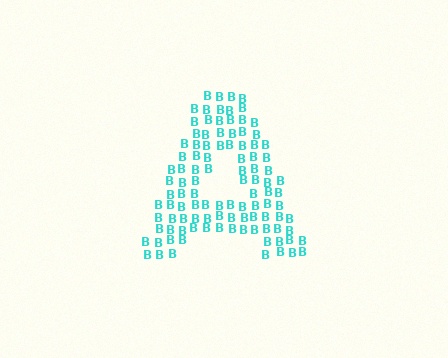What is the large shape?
The large shape is the letter A.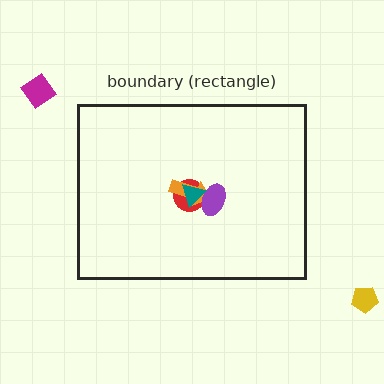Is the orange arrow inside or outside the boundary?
Inside.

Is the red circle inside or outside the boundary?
Inside.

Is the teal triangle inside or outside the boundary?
Inside.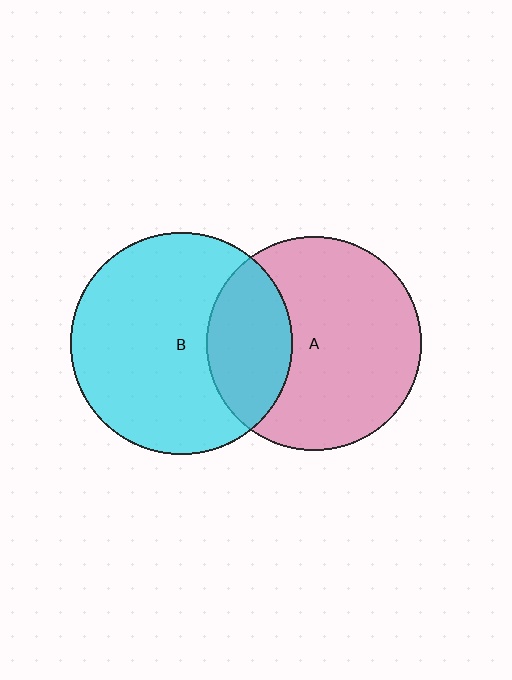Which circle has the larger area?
Circle B (cyan).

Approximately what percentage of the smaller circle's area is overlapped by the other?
Approximately 30%.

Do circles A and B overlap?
Yes.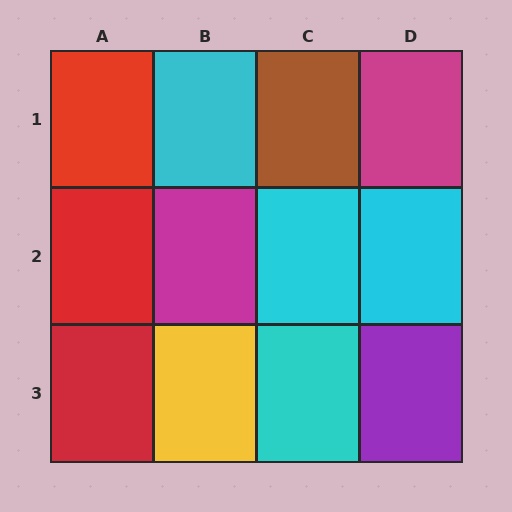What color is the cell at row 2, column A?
Red.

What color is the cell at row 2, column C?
Cyan.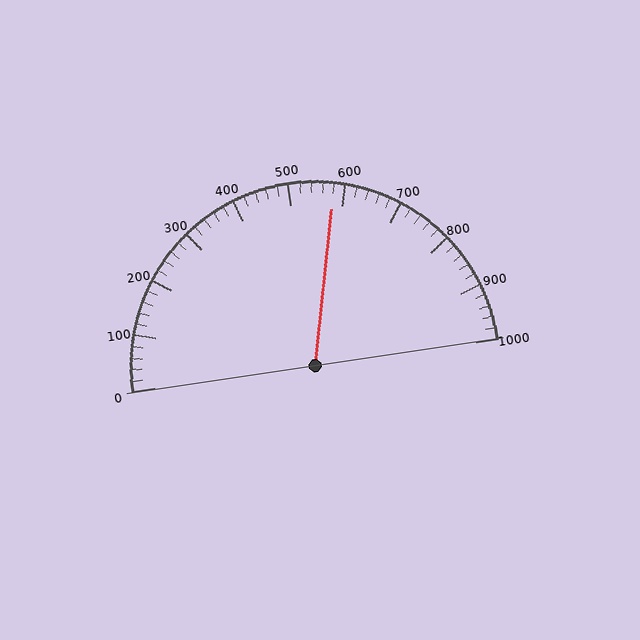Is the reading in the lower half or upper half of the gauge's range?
The reading is in the upper half of the range (0 to 1000).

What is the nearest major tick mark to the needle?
The nearest major tick mark is 600.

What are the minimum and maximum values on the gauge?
The gauge ranges from 0 to 1000.